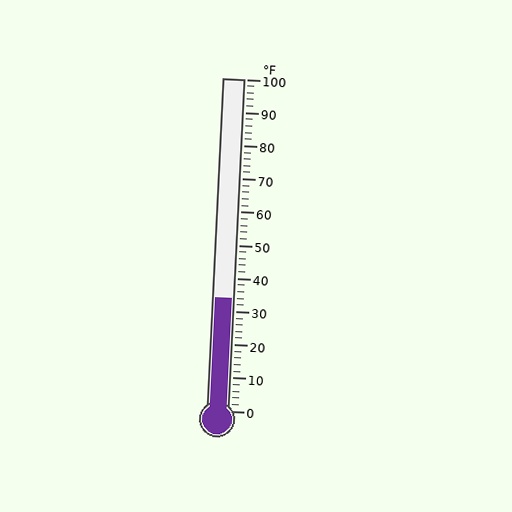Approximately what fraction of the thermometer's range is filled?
The thermometer is filled to approximately 35% of its range.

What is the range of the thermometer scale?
The thermometer scale ranges from 0°F to 100°F.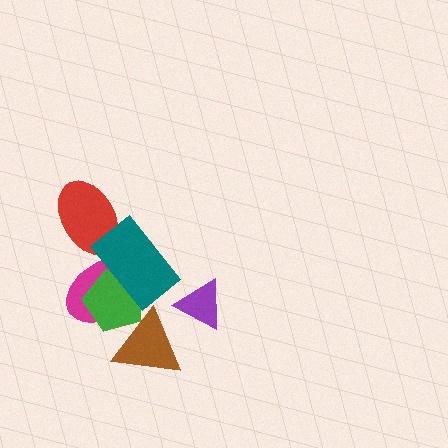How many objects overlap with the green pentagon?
3 objects overlap with the green pentagon.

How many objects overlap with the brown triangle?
2 objects overlap with the brown triangle.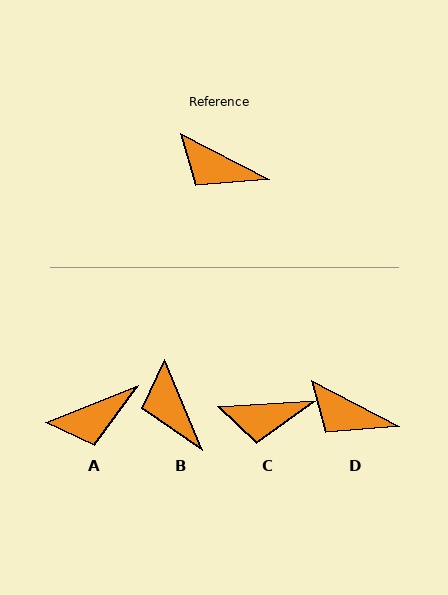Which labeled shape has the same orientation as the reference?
D.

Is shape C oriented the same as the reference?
No, it is off by about 31 degrees.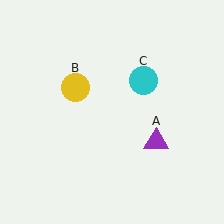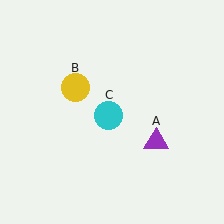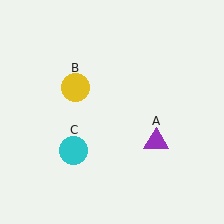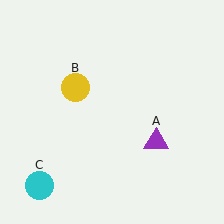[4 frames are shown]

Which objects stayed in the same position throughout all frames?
Purple triangle (object A) and yellow circle (object B) remained stationary.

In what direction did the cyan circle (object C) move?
The cyan circle (object C) moved down and to the left.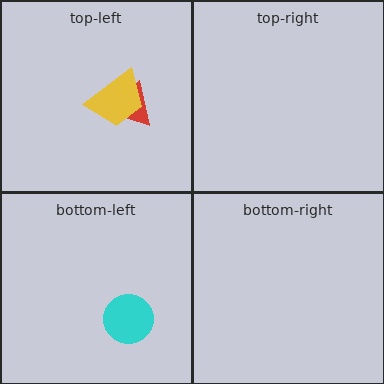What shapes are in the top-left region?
The red triangle, the yellow trapezoid.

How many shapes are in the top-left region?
2.